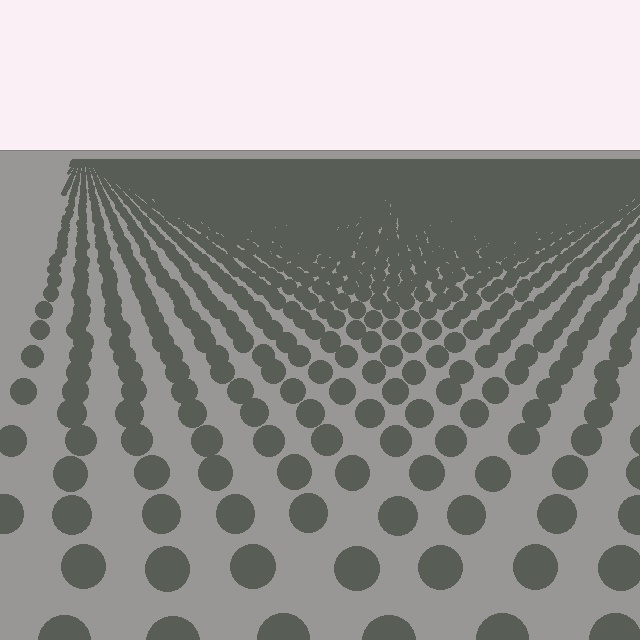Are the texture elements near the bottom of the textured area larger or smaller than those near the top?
Larger. Near the bottom, elements are closer to the viewer and appear at a bigger on-screen size.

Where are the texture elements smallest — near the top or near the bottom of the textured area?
Near the top.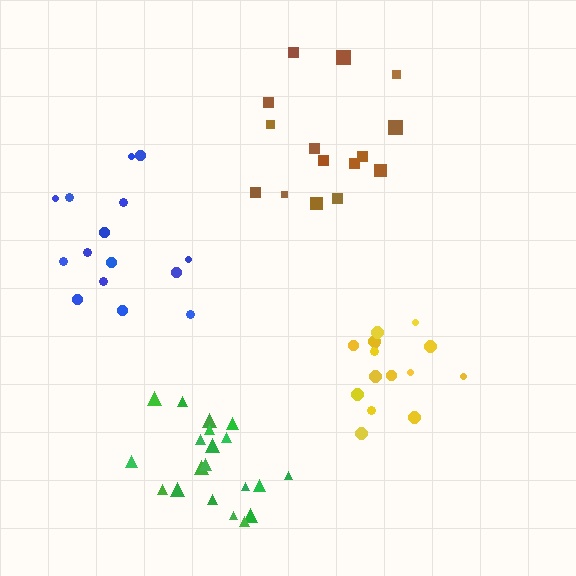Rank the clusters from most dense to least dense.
yellow, green, blue, brown.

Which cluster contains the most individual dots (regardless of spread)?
Green (20).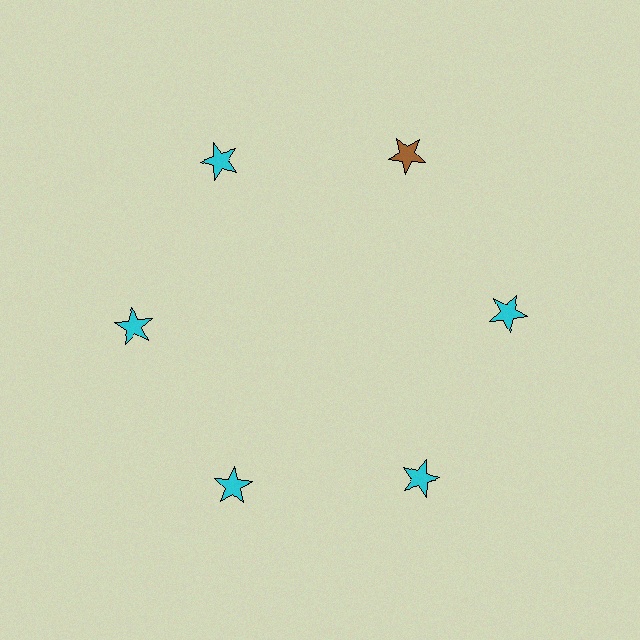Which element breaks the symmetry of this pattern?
The brown star at roughly the 1 o'clock position breaks the symmetry. All other shapes are cyan stars.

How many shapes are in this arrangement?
There are 6 shapes arranged in a ring pattern.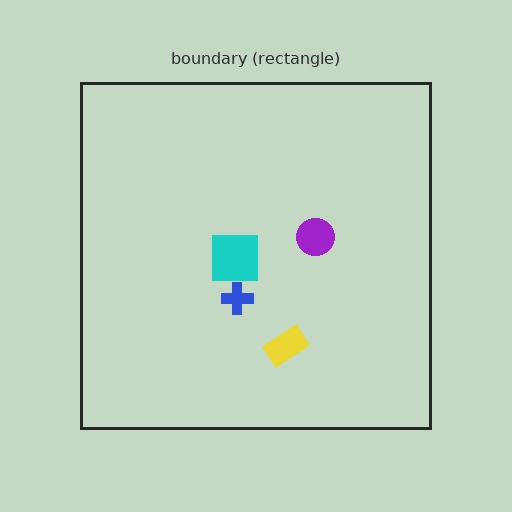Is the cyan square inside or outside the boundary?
Inside.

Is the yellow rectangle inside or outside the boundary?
Inside.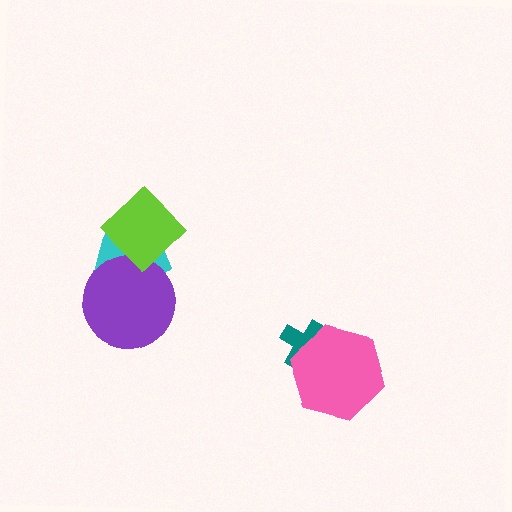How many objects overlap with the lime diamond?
2 objects overlap with the lime diamond.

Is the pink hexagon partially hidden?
No, no other shape covers it.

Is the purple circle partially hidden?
Yes, it is partially covered by another shape.